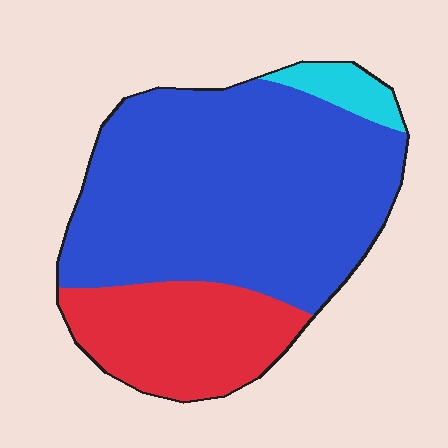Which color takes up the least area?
Cyan, at roughly 5%.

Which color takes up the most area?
Blue, at roughly 70%.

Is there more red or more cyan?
Red.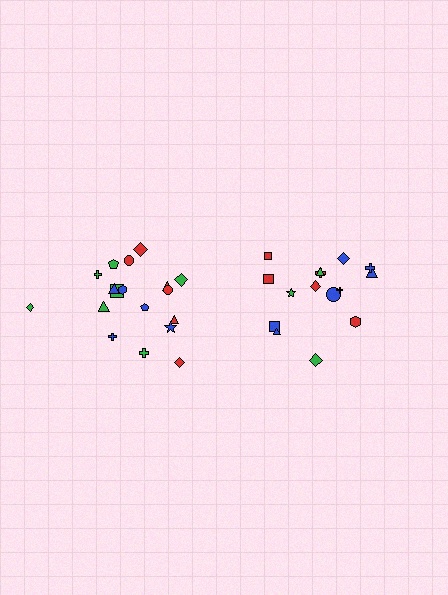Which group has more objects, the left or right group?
The left group.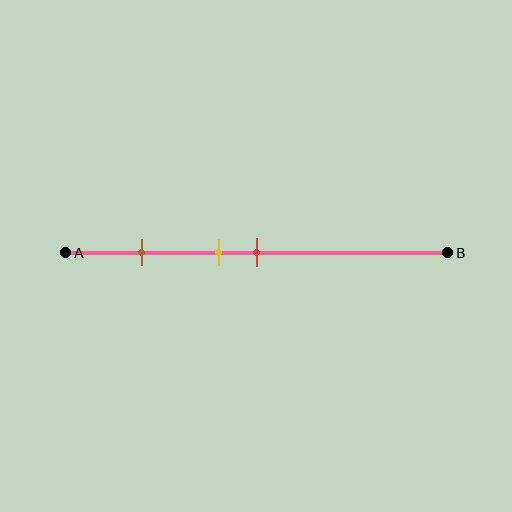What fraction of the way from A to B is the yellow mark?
The yellow mark is approximately 40% (0.4) of the way from A to B.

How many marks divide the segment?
There are 3 marks dividing the segment.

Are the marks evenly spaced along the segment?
No, the marks are not evenly spaced.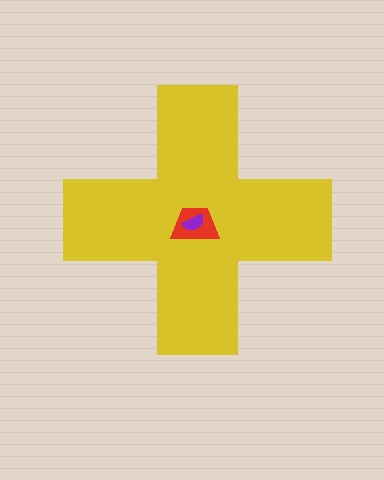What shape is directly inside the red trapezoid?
The purple semicircle.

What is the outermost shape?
The yellow cross.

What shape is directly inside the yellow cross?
The red trapezoid.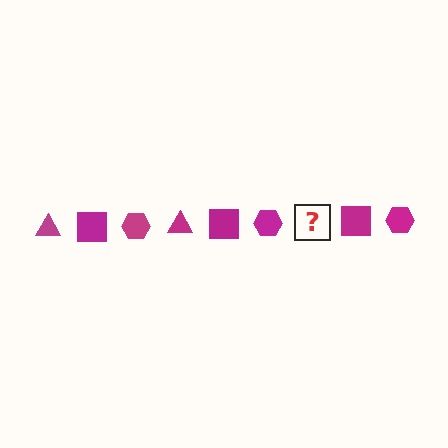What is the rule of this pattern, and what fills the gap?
The rule is that the pattern cycles through triangle, square, hexagon shapes in magenta. The gap should be filled with a magenta triangle.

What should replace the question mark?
The question mark should be replaced with a magenta triangle.